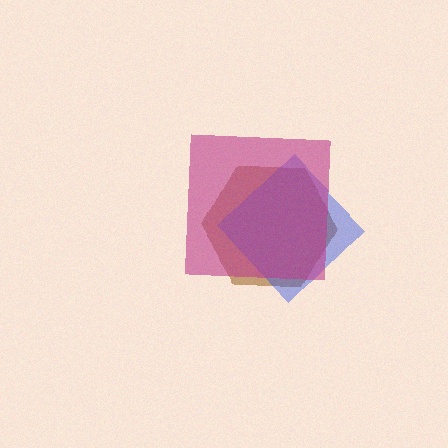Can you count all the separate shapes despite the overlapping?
Yes, there are 3 separate shapes.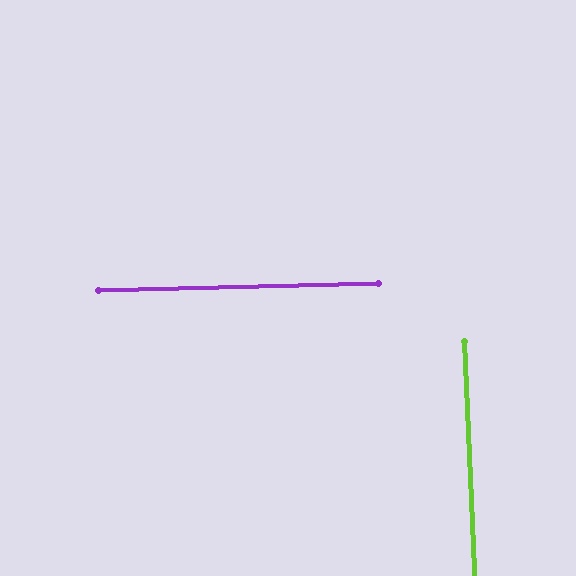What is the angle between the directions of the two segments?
Approximately 89 degrees.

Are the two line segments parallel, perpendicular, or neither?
Perpendicular — they meet at approximately 89°.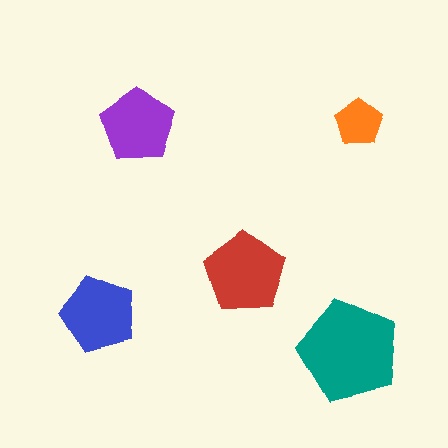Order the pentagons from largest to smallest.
the teal one, the red one, the blue one, the purple one, the orange one.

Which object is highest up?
The purple pentagon is topmost.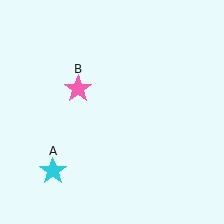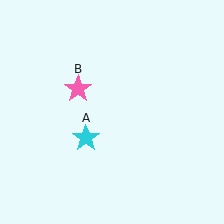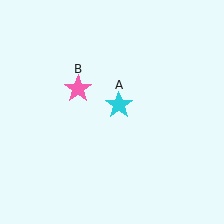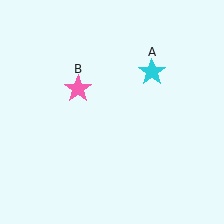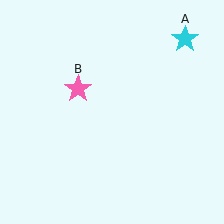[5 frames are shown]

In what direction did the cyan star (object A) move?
The cyan star (object A) moved up and to the right.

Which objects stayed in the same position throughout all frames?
Pink star (object B) remained stationary.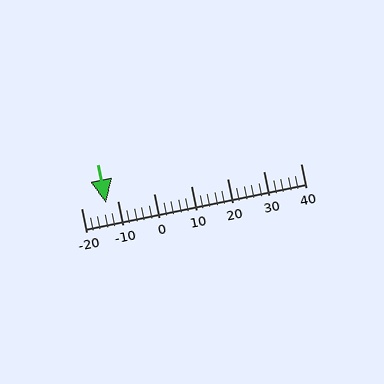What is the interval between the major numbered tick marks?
The major tick marks are spaced 10 units apart.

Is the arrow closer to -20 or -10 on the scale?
The arrow is closer to -10.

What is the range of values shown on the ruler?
The ruler shows values from -20 to 40.